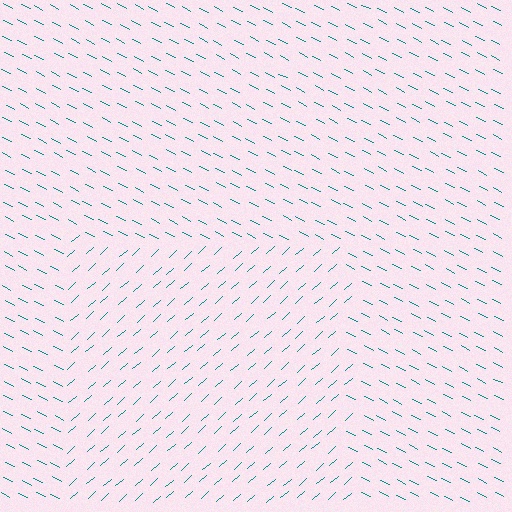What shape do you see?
I see a rectangle.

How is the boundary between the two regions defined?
The boundary is defined purely by a change in line orientation (approximately 68 degrees difference). All lines are the same color and thickness.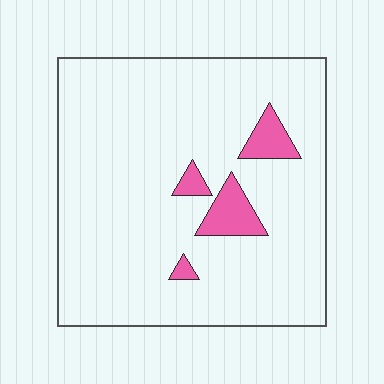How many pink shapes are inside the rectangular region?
4.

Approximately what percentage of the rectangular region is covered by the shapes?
Approximately 10%.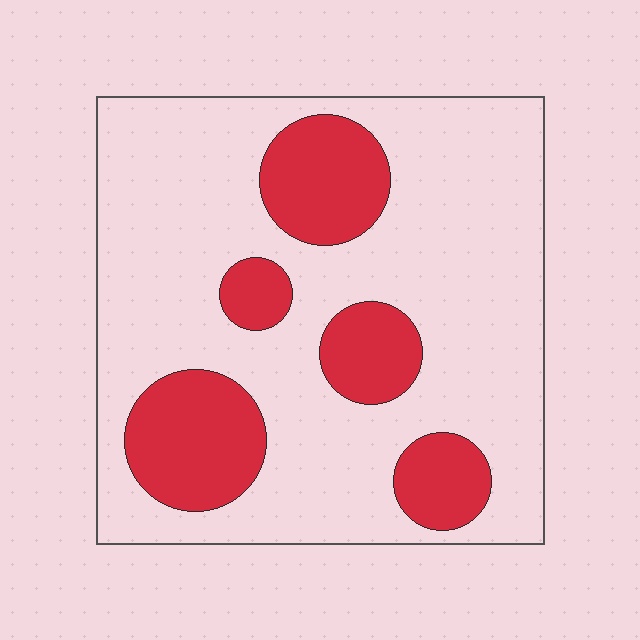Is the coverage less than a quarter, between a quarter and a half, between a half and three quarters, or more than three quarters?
Less than a quarter.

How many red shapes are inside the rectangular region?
5.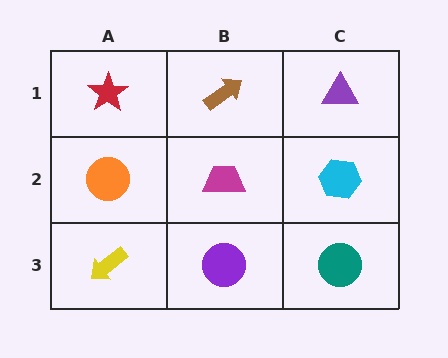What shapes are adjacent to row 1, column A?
An orange circle (row 2, column A), a brown arrow (row 1, column B).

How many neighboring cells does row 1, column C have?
2.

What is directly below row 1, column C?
A cyan hexagon.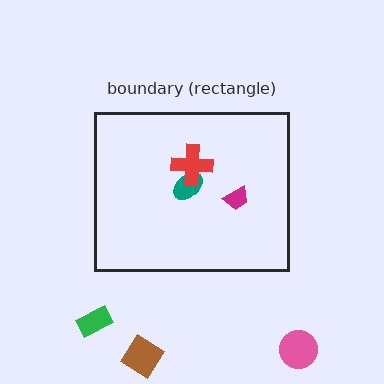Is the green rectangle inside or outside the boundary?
Outside.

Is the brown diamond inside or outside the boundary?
Outside.